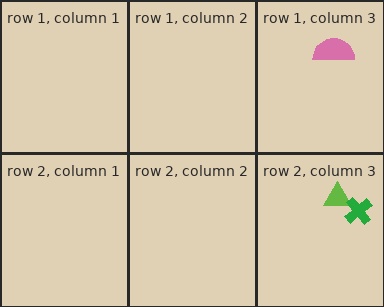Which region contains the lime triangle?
The row 2, column 3 region.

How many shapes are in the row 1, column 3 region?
1.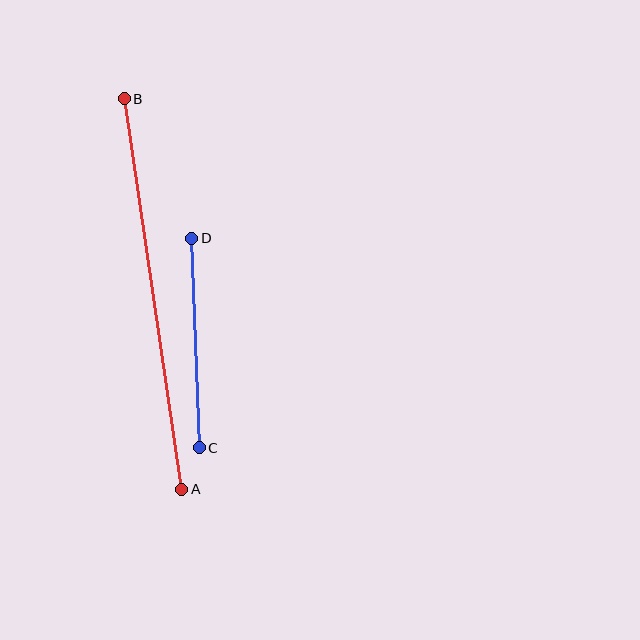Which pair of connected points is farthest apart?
Points A and B are farthest apart.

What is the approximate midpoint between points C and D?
The midpoint is at approximately (195, 343) pixels.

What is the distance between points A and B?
The distance is approximately 395 pixels.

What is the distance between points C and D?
The distance is approximately 209 pixels.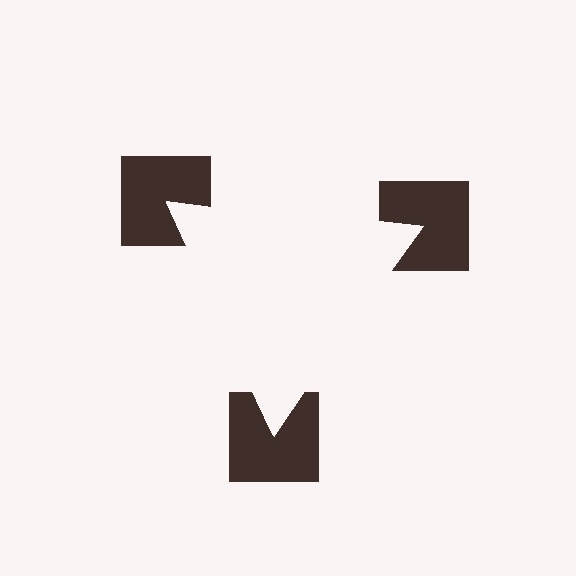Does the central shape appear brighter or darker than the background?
It typically appears slightly brighter than the background, even though no actual brightness change is drawn.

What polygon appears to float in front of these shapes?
An illusory triangle — its edges are inferred from the aligned wedge cuts in the notched squares, not physically drawn.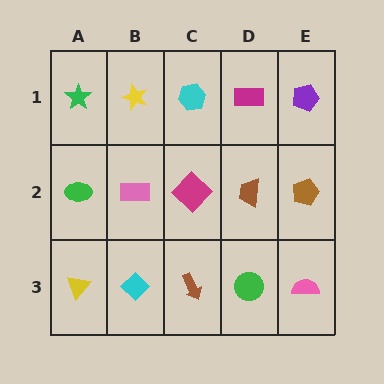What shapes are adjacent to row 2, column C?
A cyan hexagon (row 1, column C), a brown arrow (row 3, column C), a pink rectangle (row 2, column B), a brown trapezoid (row 2, column D).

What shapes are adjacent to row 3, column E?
A brown pentagon (row 2, column E), a green circle (row 3, column D).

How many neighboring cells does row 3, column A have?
2.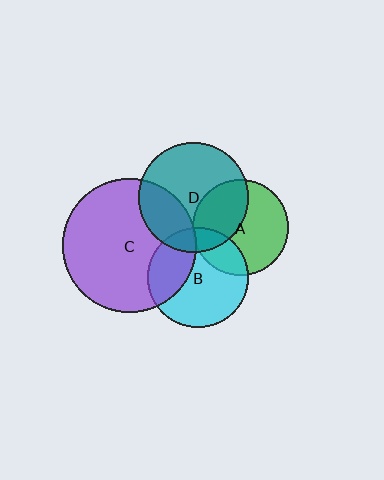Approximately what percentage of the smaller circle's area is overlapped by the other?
Approximately 15%.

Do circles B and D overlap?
Yes.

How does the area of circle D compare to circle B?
Approximately 1.2 times.